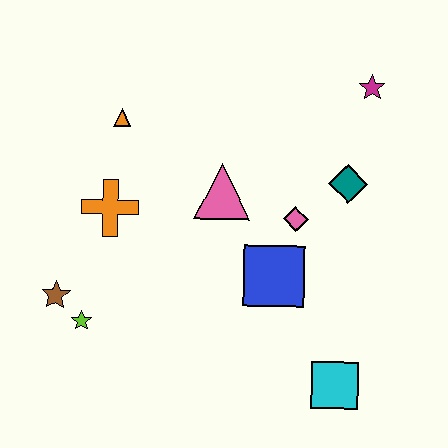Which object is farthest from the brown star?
The magenta star is farthest from the brown star.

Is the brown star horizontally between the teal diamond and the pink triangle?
No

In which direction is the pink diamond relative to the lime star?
The pink diamond is to the right of the lime star.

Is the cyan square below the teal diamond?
Yes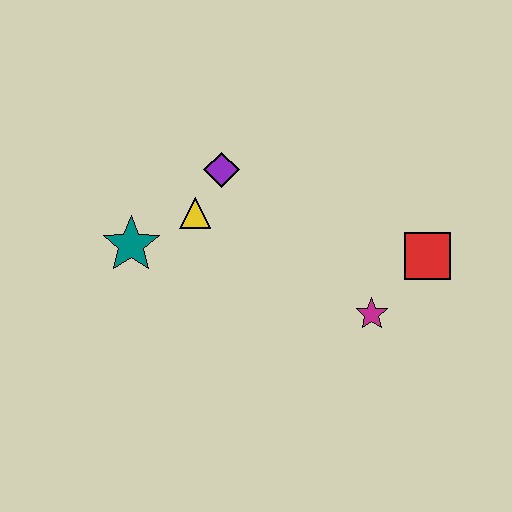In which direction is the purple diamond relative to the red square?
The purple diamond is to the left of the red square.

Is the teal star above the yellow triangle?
No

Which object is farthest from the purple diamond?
The red square is farthest from the purple diamond.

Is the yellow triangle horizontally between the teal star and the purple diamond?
Yes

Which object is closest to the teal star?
The yellow triangle is closest to the teal star.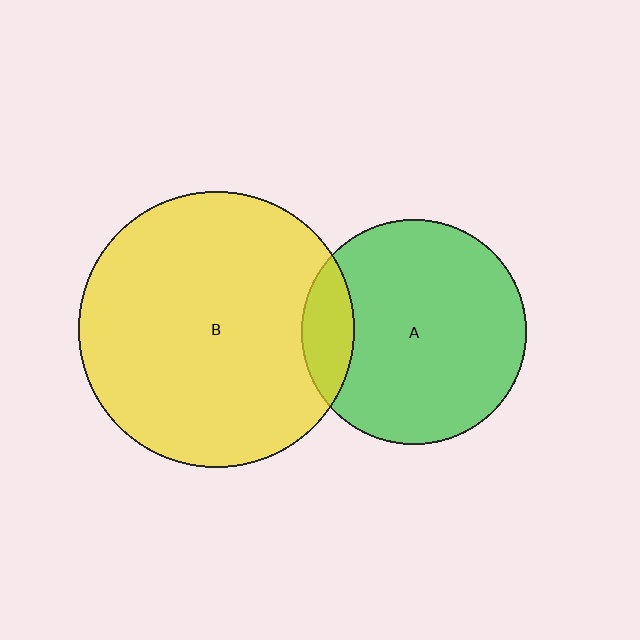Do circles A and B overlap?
Yes.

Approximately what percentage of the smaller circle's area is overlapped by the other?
Approximately 15%.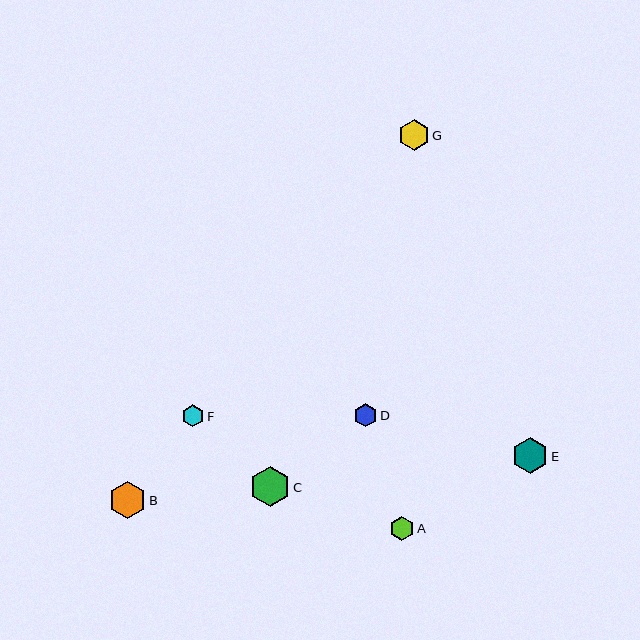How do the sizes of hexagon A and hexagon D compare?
Hexagon A and hexagon D are approximately the same size.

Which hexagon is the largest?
Hexagon C is the largest with a size of approximately 40 pixels.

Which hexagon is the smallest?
Hexagon F is the smallest with a size of approximately 22 pixels.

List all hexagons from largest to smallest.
From largest to smallest: C, B, E, G, A, D, F.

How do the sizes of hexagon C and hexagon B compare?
Hexagon C and hexagon B are approximately the same size.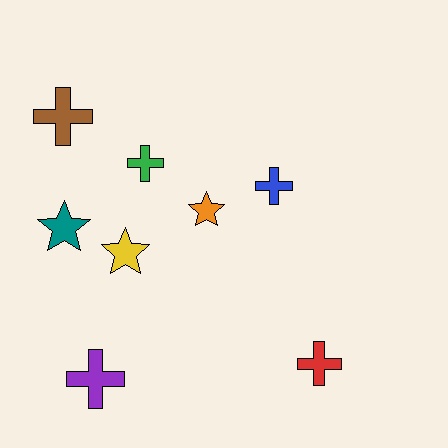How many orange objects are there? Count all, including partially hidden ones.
There is 1 orange object.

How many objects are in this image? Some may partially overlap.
There are 8 objects.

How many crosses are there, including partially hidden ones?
There are 5 crosses.